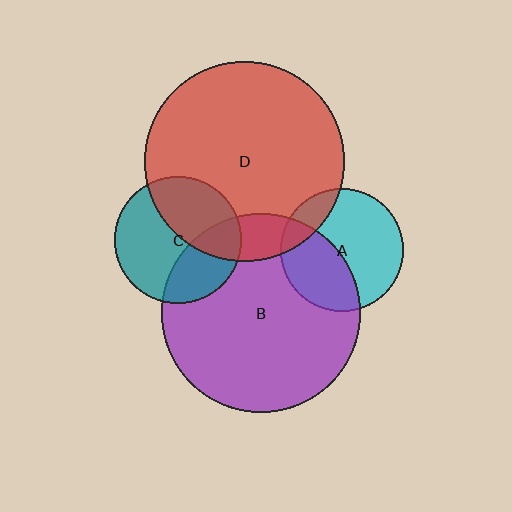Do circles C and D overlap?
Yes.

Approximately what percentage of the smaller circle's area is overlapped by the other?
Approximately 40%.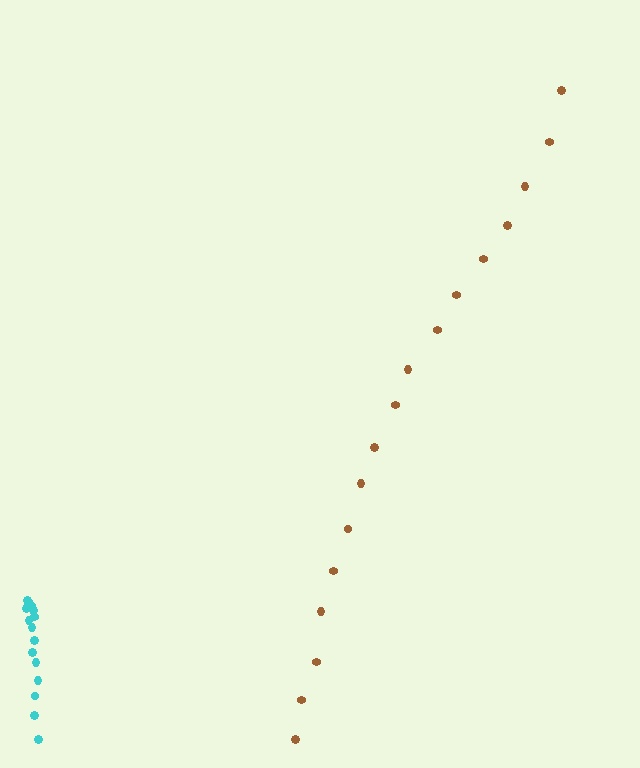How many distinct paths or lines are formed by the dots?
There are 2 distinct paths.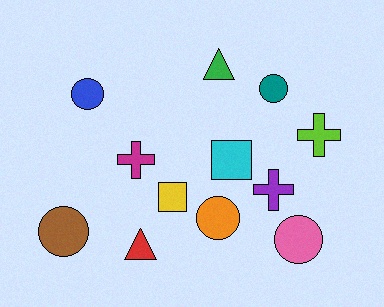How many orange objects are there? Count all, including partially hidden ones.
There is 1 orange object.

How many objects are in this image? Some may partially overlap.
There are 12 objects.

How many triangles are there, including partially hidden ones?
There are 2 triangles.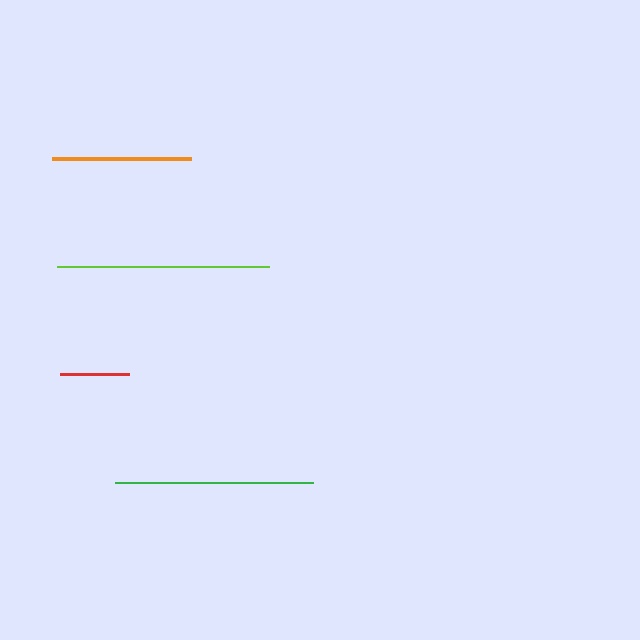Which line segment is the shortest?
The red line is the shortest at approximately 69 pixels.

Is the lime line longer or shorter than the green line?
The lime line is longer than the green line.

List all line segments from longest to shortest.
From longest to shortest: lime, green, orange, red.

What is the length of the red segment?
The red segment is approximately 69 pixels long.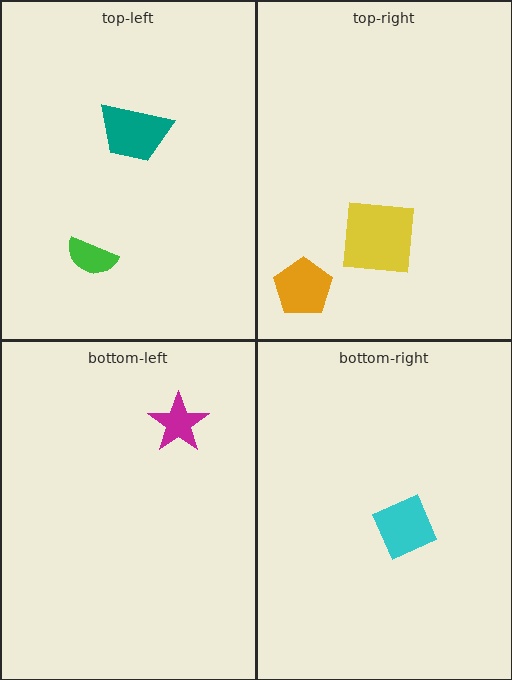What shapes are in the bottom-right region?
The cyan diamond.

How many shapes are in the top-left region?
2.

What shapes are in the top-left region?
The green semicircle, the teal trapezoid.